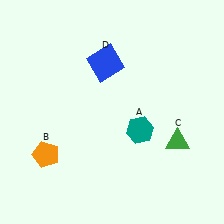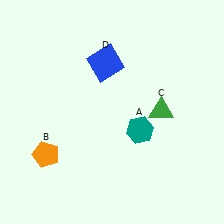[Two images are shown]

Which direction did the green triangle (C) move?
The green triangle (C) moved up.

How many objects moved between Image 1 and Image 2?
1 object moved between the two images.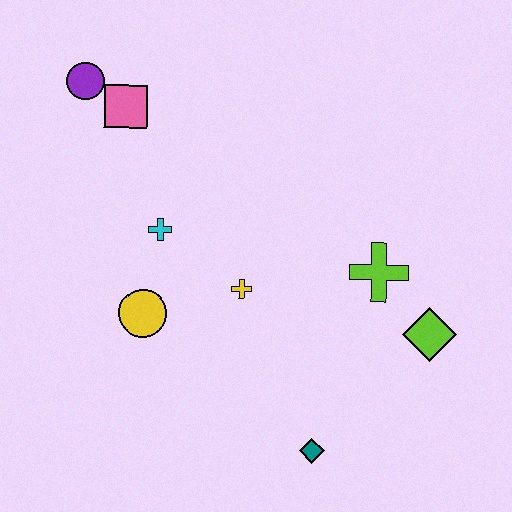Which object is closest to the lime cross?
The lime diamond is closest to the lime cross.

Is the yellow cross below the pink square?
Yes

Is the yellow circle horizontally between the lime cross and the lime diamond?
No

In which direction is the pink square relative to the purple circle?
The pink square is to the right of the purple circle.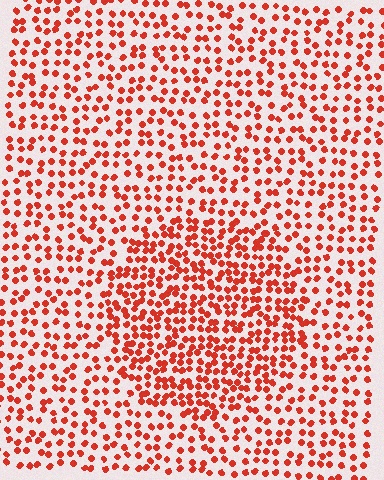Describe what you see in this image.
The image contains small red elements arranged at two different densities. A circle-shaped region is visible where the elements are more densely packed than the surrounding area.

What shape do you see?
I see a circle.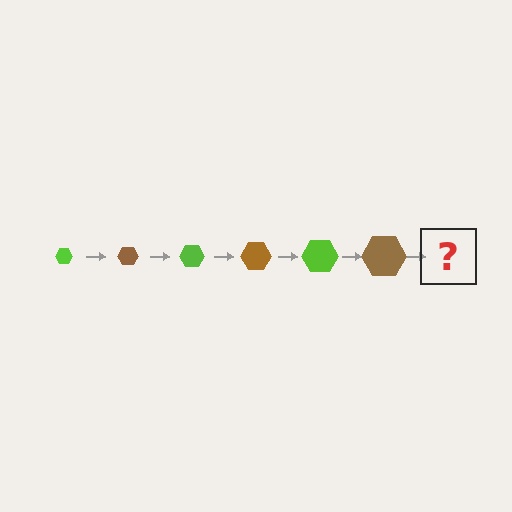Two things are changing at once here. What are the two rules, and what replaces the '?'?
The two rules are that the hexagon grows larger each step and the color cycles through lime and brown. The '?' should be a lime hexagon, larger than the previous one.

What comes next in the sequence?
The next element should be a lime hexagon, larger than the previous one.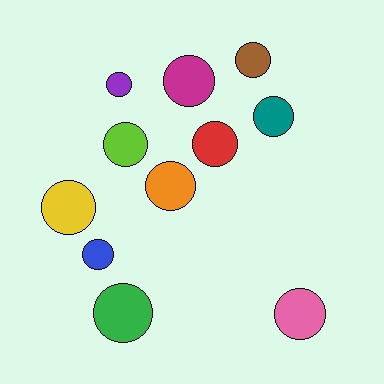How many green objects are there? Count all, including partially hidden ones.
There is 1 green object.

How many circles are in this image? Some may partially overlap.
There are 11 circles.